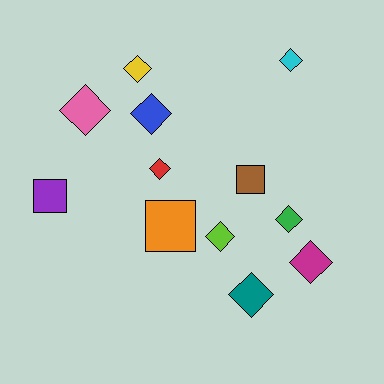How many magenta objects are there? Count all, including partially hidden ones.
There is 1 magenta object.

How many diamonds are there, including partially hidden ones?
There are 9 diamonds.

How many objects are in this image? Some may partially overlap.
There are 12 objects.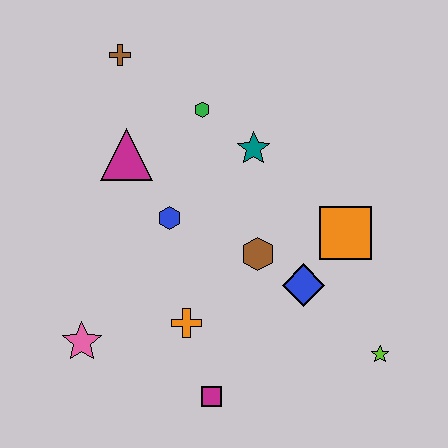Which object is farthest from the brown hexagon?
The brown cross is farthest from the brown hexagon.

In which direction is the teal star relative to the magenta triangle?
The teal star is to the right of the magenta triangle.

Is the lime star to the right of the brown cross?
Yes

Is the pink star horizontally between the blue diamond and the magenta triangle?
No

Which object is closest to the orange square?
The blue diamond is closest to the orange square.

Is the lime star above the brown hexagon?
No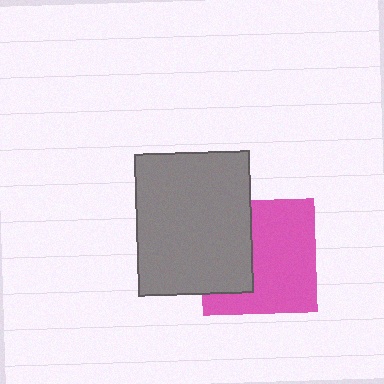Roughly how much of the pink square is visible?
About half of it is visible (roughly 62%).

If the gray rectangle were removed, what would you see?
You would see the complete pink square.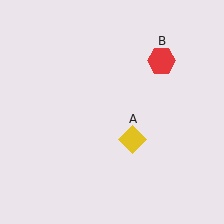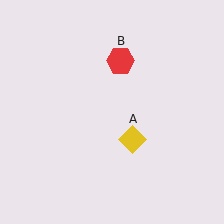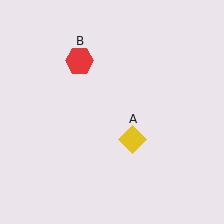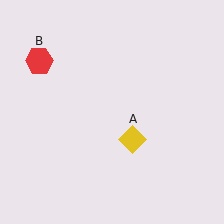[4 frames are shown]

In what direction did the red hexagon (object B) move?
The red hexagon (object B) moved left.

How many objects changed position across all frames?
1 object changed position: red hexagon (object B).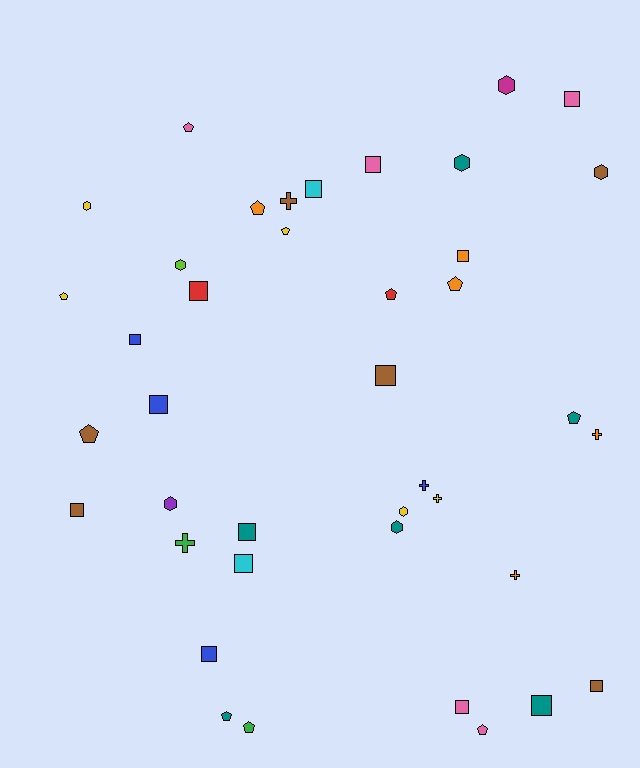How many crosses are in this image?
There are 6 crosses.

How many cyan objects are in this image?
There are 2 cyan objects.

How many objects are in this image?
There are 40 objects.